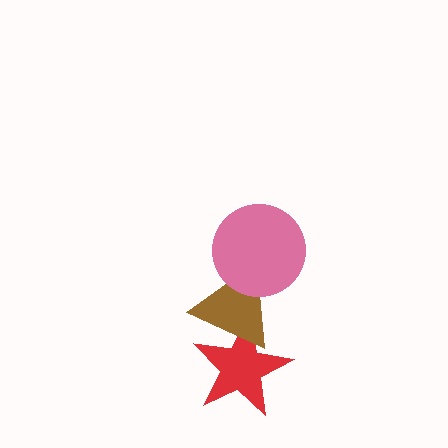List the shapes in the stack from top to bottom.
From top to bottom: the pink circle, the brown triangle, the red star.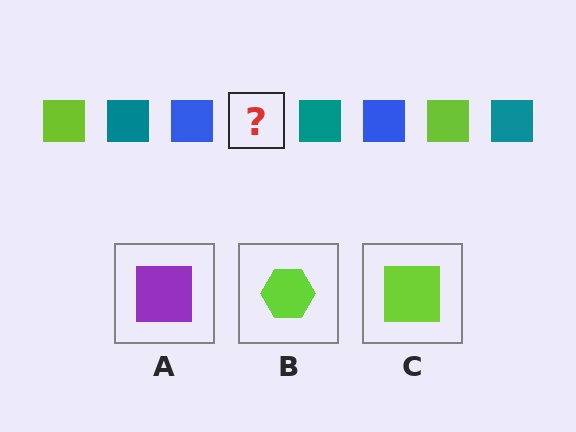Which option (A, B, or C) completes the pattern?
C.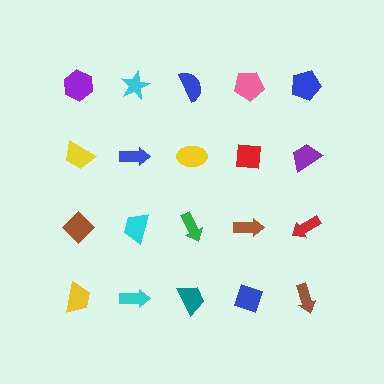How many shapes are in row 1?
5 shapes.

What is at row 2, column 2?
A blue arrow.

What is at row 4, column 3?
A teal trapezoid.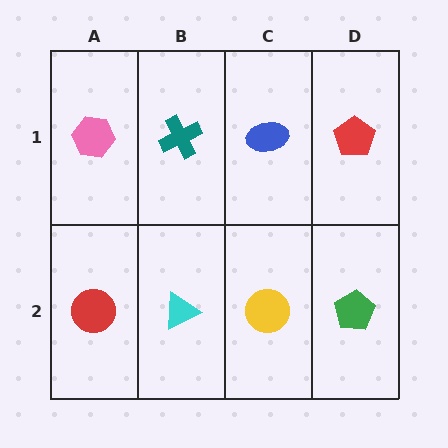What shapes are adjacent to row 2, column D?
A red pentagon (row 1, column D), a yellow circle (row 2, column C).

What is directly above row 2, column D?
A red pentagon.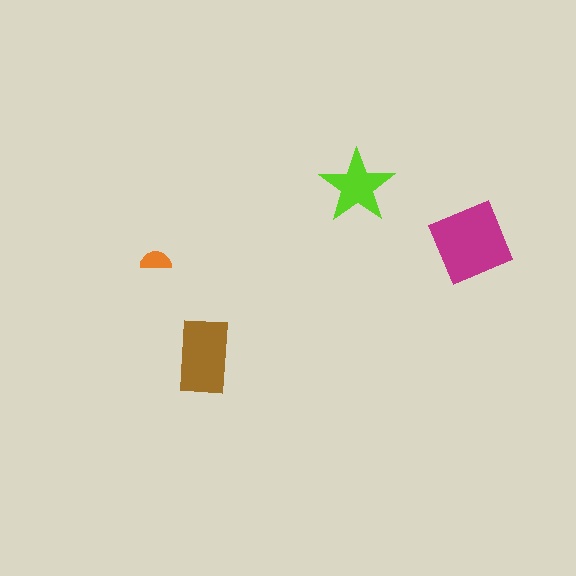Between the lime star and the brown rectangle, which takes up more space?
The brown rectangle.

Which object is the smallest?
The orange semicircle.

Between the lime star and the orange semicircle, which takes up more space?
The lime star.